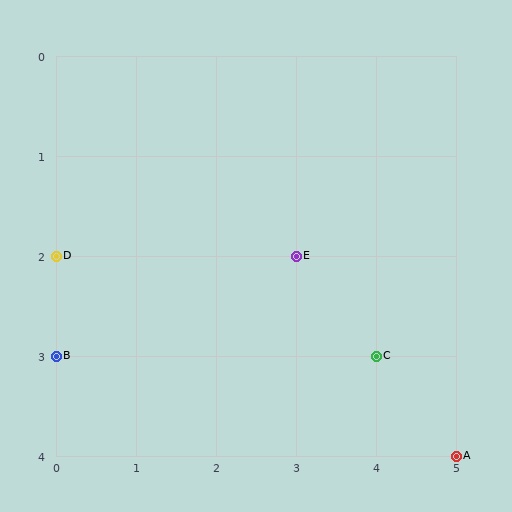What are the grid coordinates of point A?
Point A is at grid coordinates (5, 4).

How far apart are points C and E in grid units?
Points C and E are 1 column and 1 row apart (about 1.4 grid units diagonally).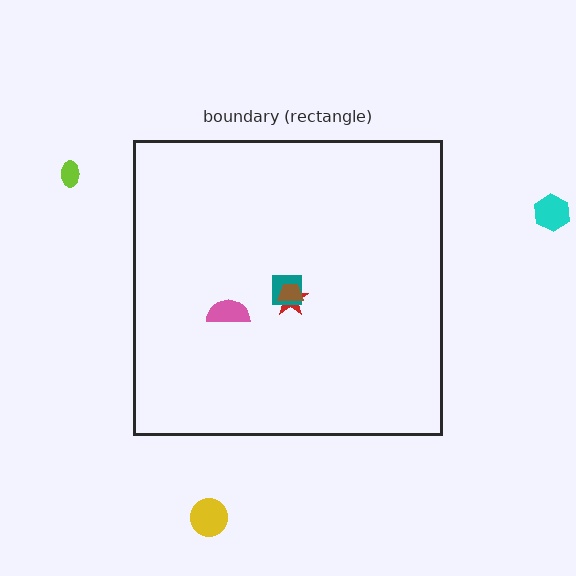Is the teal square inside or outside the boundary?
Inside.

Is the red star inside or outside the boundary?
Inside.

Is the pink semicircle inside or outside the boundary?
Inside.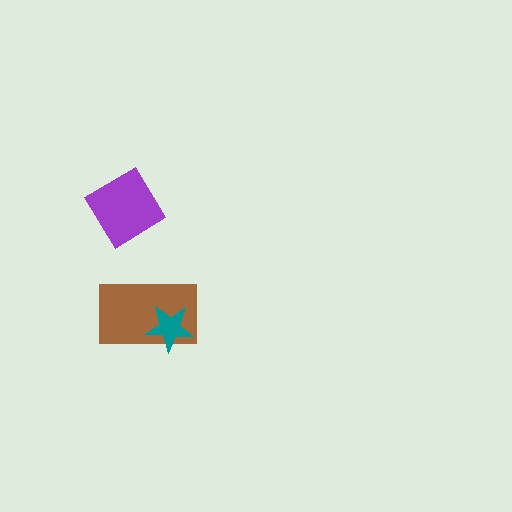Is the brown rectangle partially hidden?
Yes, it is partially covered by another shape.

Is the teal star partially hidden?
No, no other shape covers it.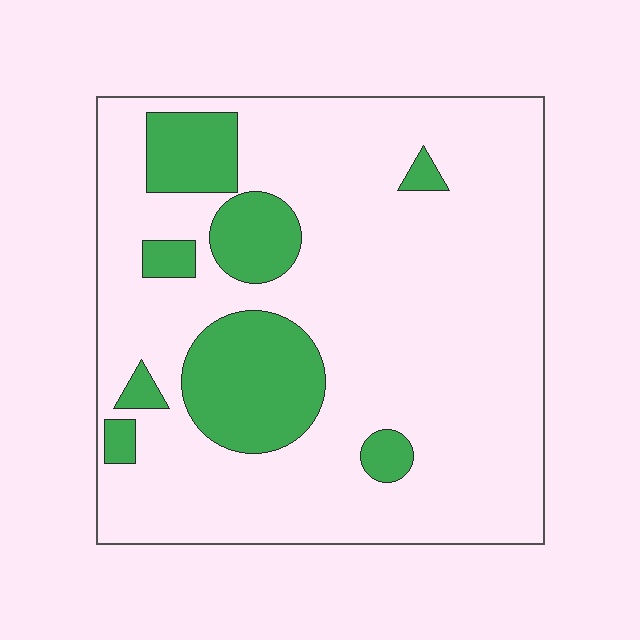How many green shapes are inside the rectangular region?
8.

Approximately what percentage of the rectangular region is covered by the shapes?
Approximately 20%.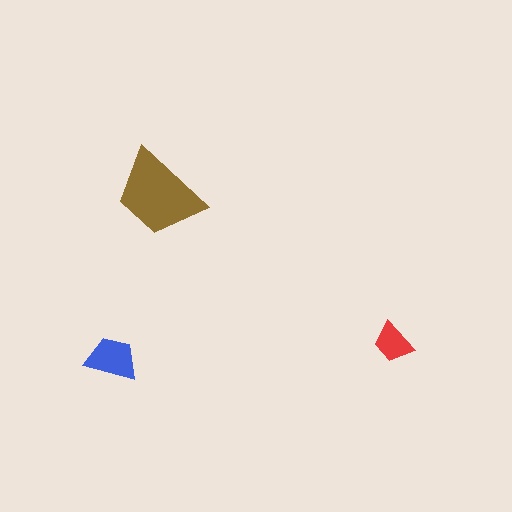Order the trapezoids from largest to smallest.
the brown one, the blue one, the red one.